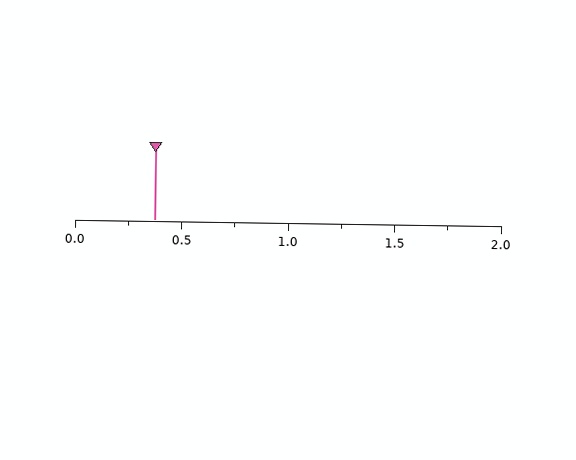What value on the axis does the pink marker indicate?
The marker indicates approximately 0.38.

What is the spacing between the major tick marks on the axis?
The major ticks are spaced 0.5 apart.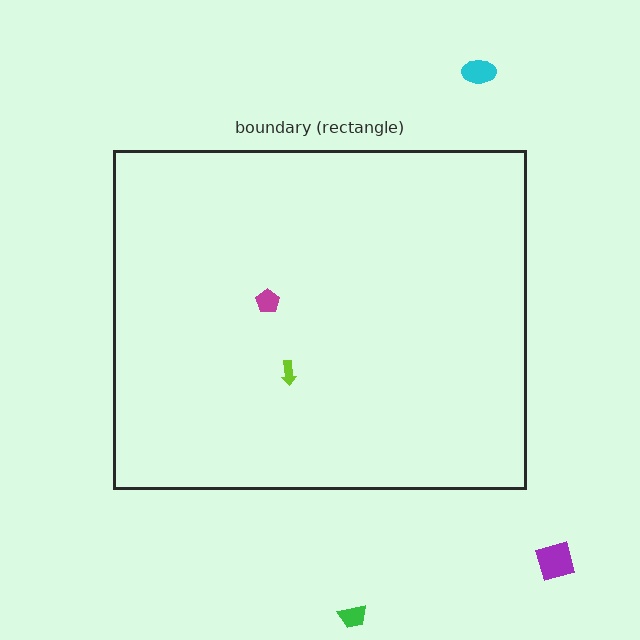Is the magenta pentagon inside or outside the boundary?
Inside.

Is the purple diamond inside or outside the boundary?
Outside.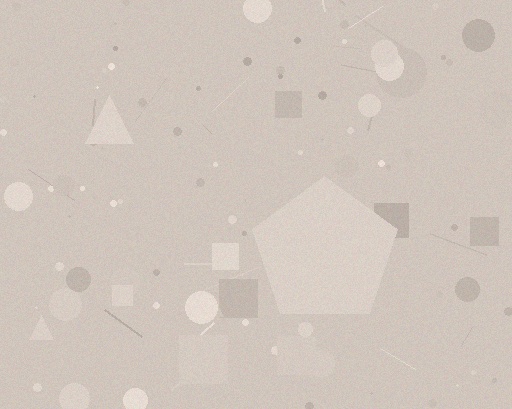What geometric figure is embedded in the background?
A pentagon is embedded in the background.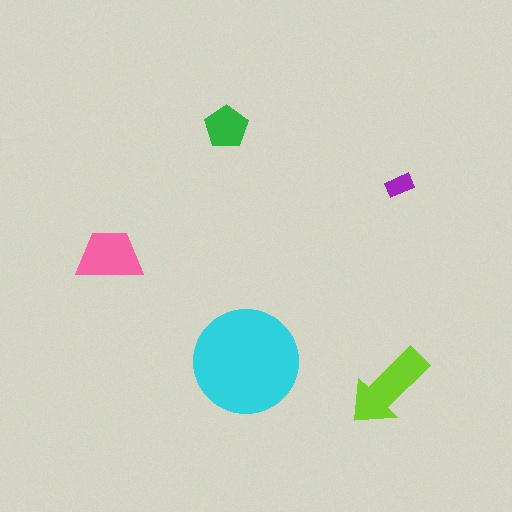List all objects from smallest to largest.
The purple rectangle, the green pentagon, the pink trapezoid, the lime arrow, the cyan circle.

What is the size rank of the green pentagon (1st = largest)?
4th.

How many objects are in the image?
There are 5 objects in the image.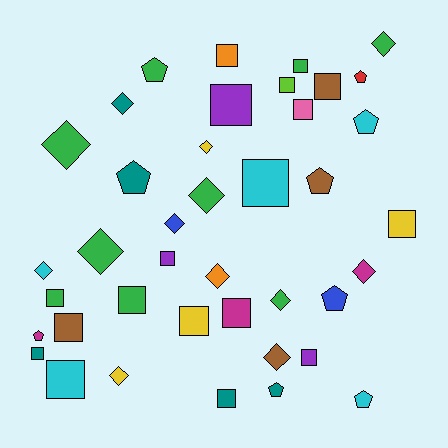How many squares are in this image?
There are 18 squares.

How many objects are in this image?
There are 40 objects.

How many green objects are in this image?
There are 9 green objects.